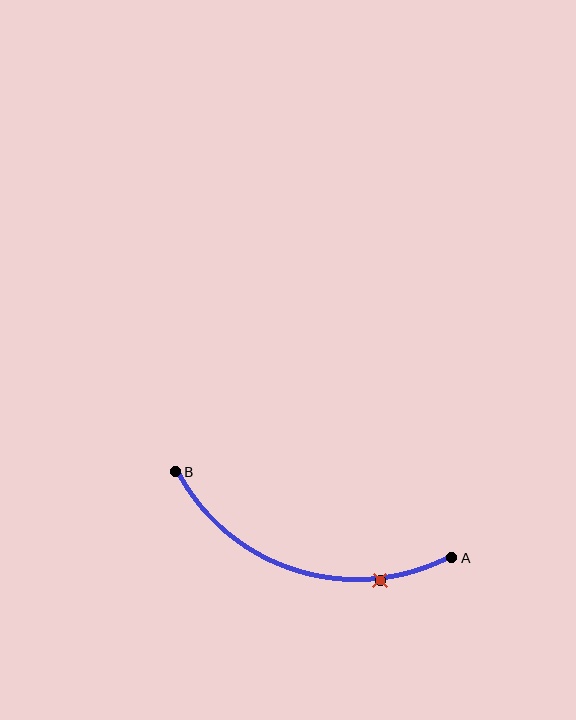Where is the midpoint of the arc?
The arc midpoint is the point on the curve farthest from the straight line joining A and B. It sits below that line.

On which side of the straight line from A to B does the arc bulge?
The arc bulges below the straight line connecting A and B.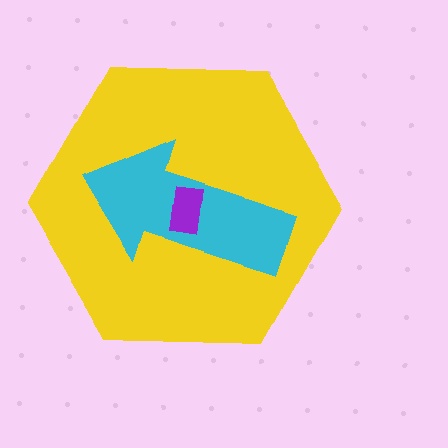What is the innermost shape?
The purple rectangle.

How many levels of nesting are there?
3.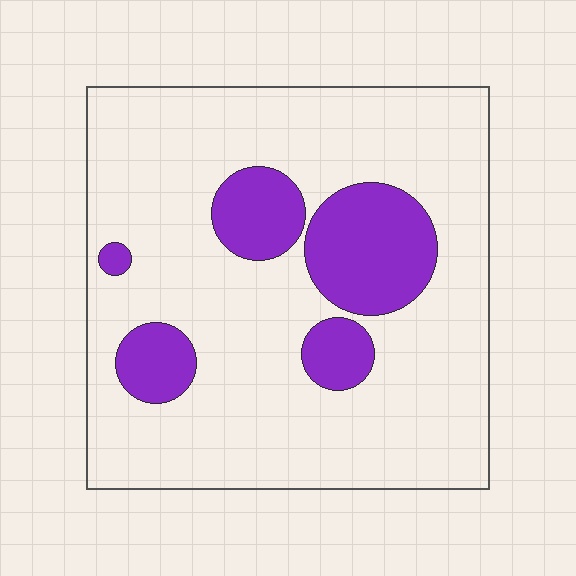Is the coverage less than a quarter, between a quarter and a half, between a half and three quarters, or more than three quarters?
Less than a quarter.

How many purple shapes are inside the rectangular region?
5.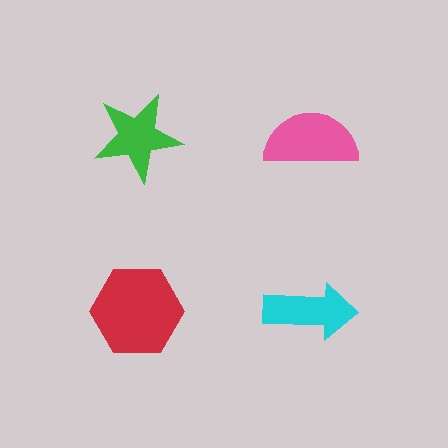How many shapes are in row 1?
2 shapes.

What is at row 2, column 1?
A red hexagon.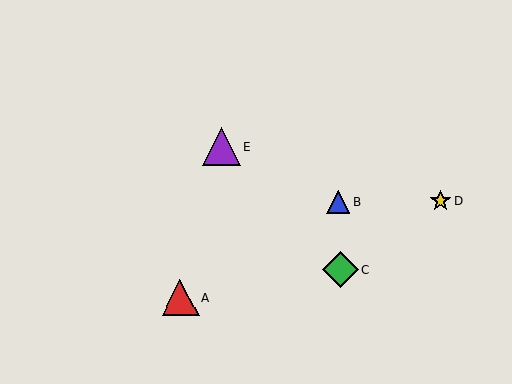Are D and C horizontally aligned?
No, D is at y≈201 and C is at y≈269.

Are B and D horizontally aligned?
Yes, both are at y≈202.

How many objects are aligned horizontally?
2 objects (B, D) are aligned horizontally.